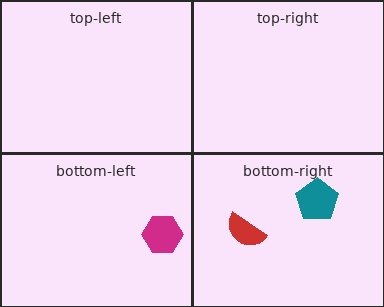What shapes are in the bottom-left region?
The magenta hexagon.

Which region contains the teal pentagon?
The bottom-right region.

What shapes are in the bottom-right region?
The red semicircle, the teal pentagon.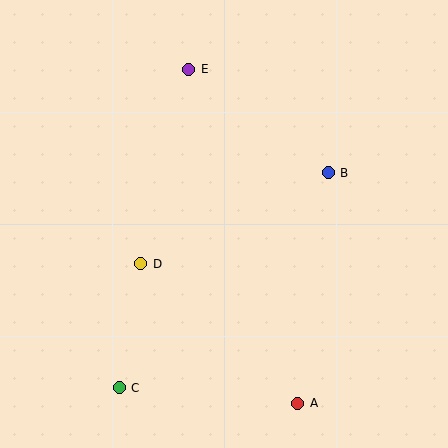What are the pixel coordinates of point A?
Point A is at (298, 403).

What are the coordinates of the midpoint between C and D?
The midpoint between C and D is at (130, 326).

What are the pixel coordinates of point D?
Point D is at (141, 264).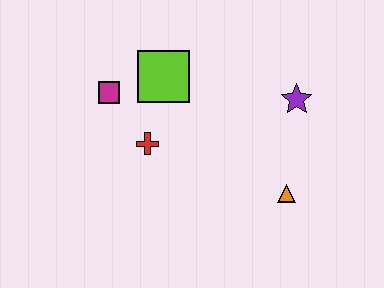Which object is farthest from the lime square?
The orange triangle is farthest from the lime square.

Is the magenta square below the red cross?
No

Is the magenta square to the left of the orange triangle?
Yes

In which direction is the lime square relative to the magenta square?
The lime square is to the right of the magenta square.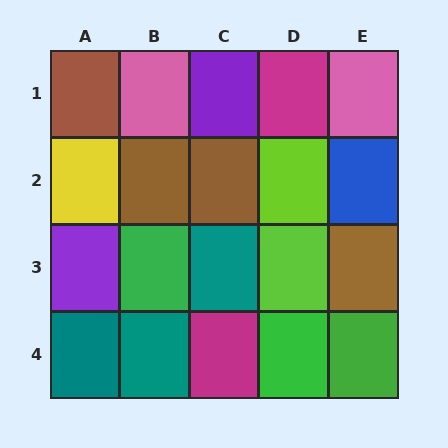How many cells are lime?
2 cells are lime.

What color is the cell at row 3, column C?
Teal.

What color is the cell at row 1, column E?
Pink.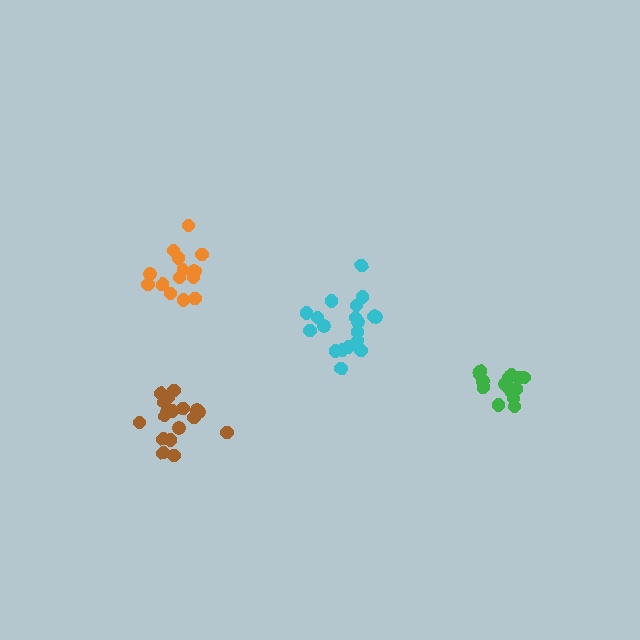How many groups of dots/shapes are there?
There are 4 groups.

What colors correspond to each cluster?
The clusters are colored: green, orange, brown, cyan.